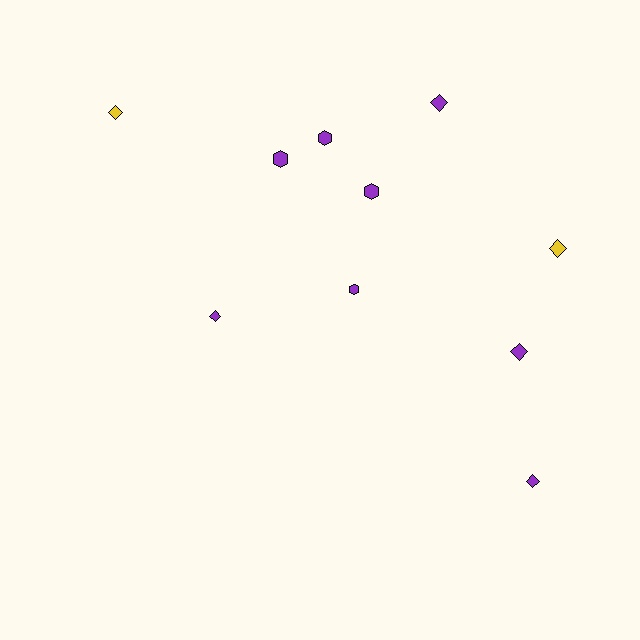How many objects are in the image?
There are 10 objects.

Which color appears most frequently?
Purple, with 8 objects.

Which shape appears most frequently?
Diamond, with 6 objects.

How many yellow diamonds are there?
There are 2 yellow diamonds.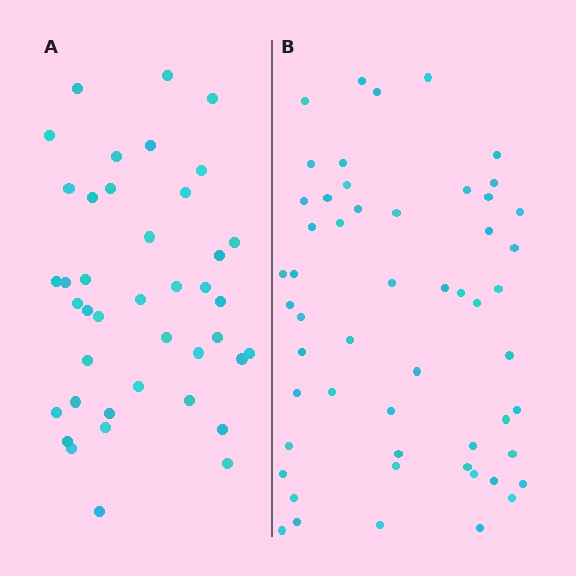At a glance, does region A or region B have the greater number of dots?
Region B (the right region) has more dots.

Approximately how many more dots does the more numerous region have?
Region B has approximately 15 more dots than region A.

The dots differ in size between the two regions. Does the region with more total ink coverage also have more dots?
No. Region A has more total ink coverage because its dots are larger, but region B actually contains more individual dots. Total area can be misleading — the number of items is what matters here.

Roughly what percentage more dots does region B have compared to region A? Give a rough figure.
About 30% more.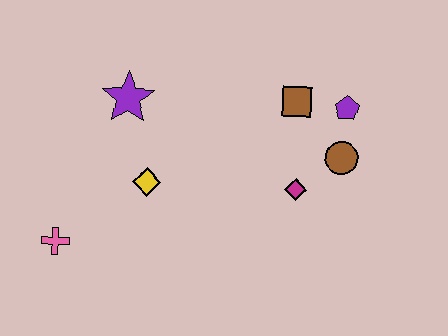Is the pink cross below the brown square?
Yes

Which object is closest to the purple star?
The yellow diamond is closest to the purple star.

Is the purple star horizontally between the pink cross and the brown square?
Yes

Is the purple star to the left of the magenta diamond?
Yes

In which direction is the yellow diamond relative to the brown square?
The yellow diamond is to the left of the brown square.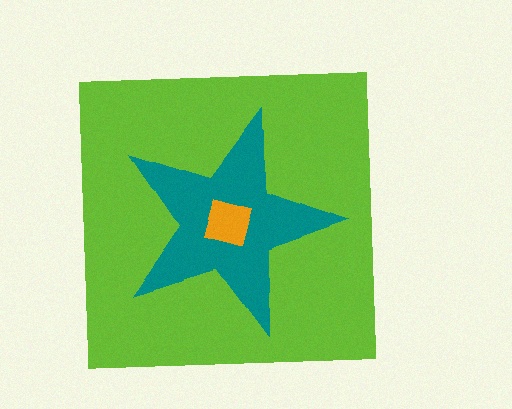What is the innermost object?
The orange square.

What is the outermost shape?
The lime square.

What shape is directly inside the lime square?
The teal star.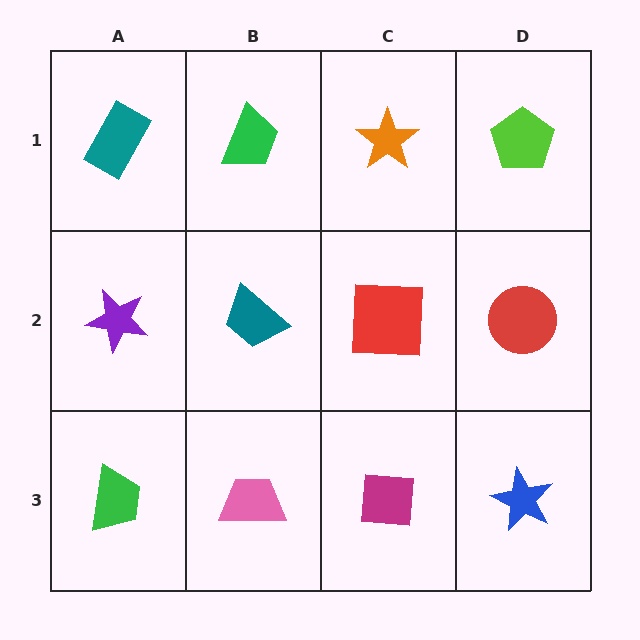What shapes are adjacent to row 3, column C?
A red square (row 2, column C), a pink trapezoid (row 3, column B), a blue star (row 3, column D).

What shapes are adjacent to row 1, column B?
A teal trapezoid (row 2, column B), a teal rectangle (row 1, column A), an orange star (row 1, column C).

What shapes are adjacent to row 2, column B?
A green trapezoid (row 1, column B), a pink trapezoid (row 3, column B), a purple star (row 2, column A), a red square (row 2, column C).